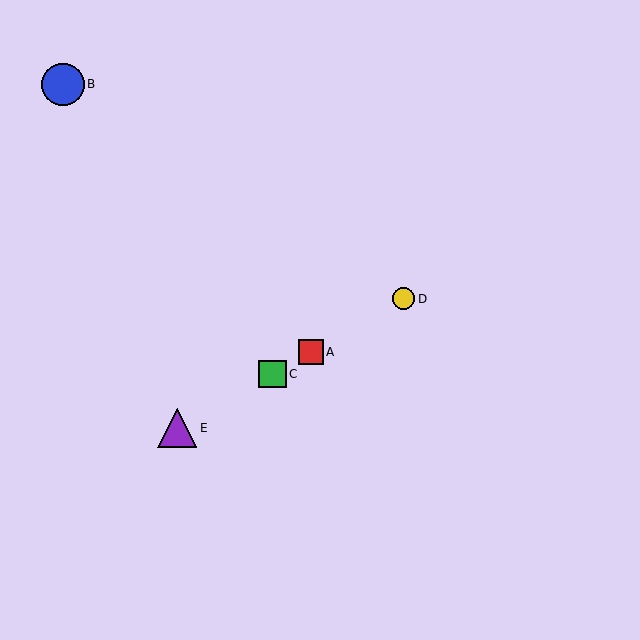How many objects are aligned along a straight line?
4 objects (A, C, D, E) are aligned along a straight line.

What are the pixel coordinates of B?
Object B is at (63, 84).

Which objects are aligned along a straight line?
Objects A, C, D, E are aligned along a straight line.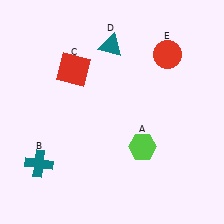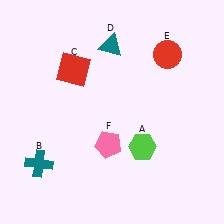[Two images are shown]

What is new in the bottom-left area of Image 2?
A pink pentagon (F) was added in the bottom-left area of Image 2.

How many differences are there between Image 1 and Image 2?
There is 1 difference between the two images.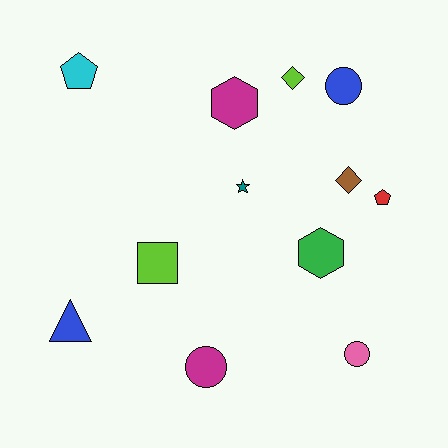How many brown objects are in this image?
There is 1 brown object.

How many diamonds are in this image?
There are 2 diamonds.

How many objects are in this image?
There are 12 objects.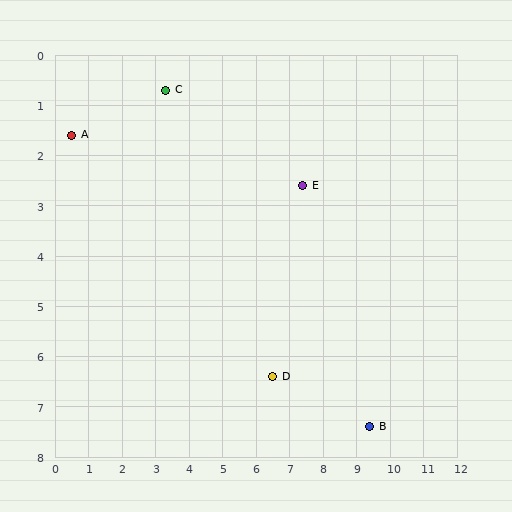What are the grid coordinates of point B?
Point B is at approximately (9.4, 7.4).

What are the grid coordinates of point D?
Point D is at approximately (6.5, 6.4).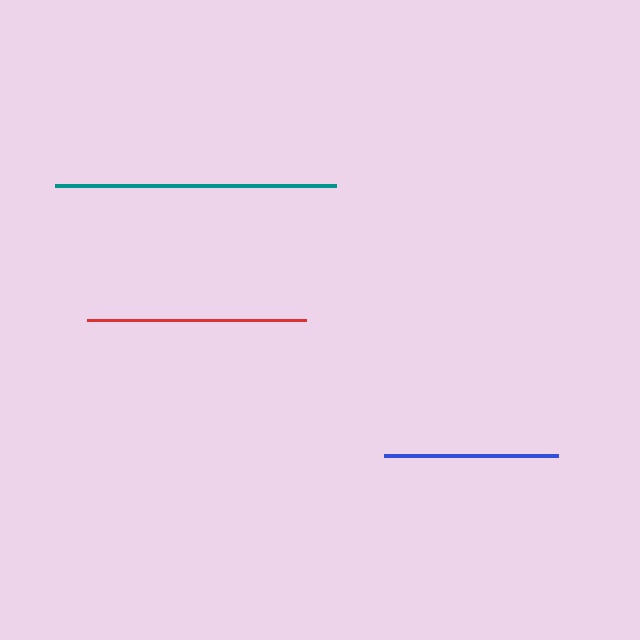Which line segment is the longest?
The teal line is the longest at approximately 281 pixels.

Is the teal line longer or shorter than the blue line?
The teal line is longer than the blue line.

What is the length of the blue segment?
The blue segment is approximately 174 pixels long.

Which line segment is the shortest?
The blue line is the shortest at approximately 174 pixels.